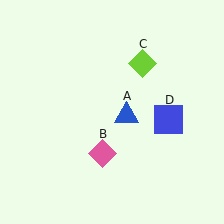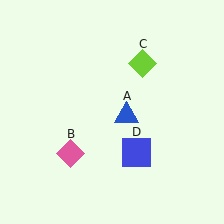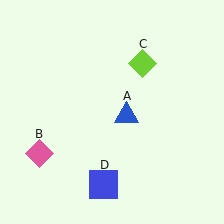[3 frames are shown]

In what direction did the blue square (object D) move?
The blue square (object D) moved down and to the left.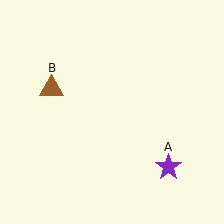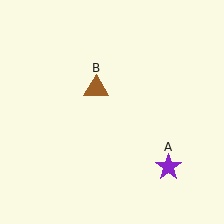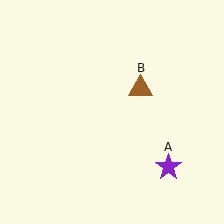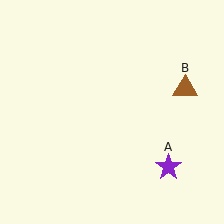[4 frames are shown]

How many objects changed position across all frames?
1 object changed position: brown triangle (object B).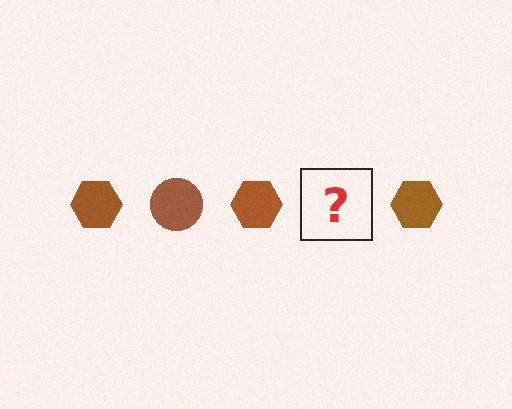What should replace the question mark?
The question mark should be replaced with a brown circle.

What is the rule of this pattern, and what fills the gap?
The rule is that the pattern cycles through hexagon, circle shapes in brown. The gap should be filled with a brown circle.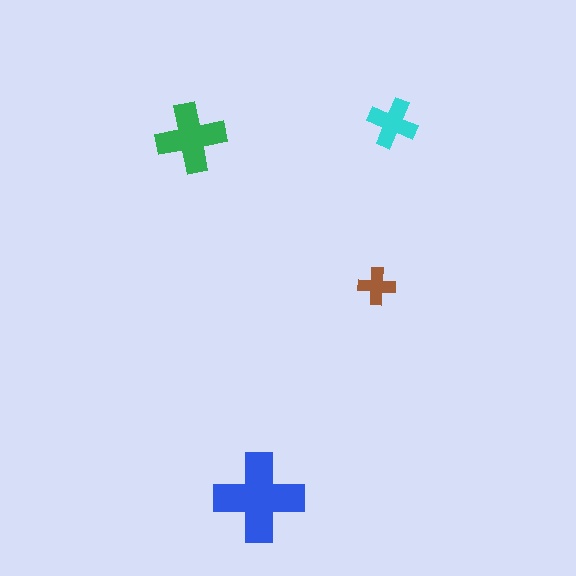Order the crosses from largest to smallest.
the blue one, the green one, the cyan one, the brown one.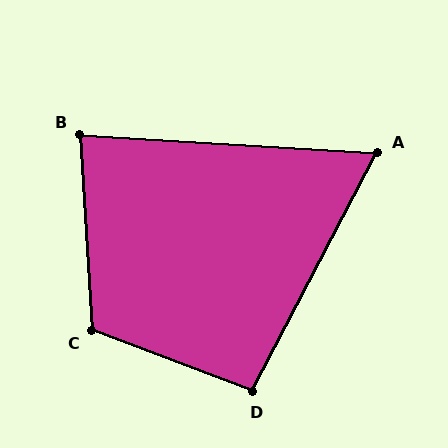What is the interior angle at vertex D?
Approximately 97 degrees (obtuse).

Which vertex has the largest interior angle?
C, at approximately 114 degrees.